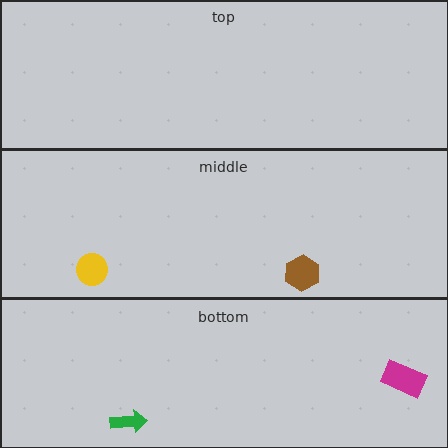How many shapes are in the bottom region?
2.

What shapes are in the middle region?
The yellow circle, the brown hexagon.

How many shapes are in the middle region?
2.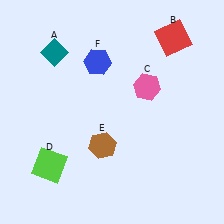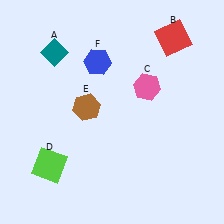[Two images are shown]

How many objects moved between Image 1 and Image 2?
1 object moved between the two images.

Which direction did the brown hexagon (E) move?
The brown hexagon (E) moved up.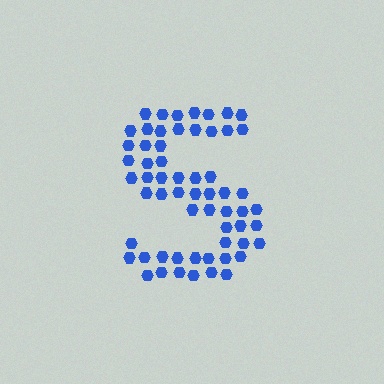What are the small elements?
The small elements are hexagons.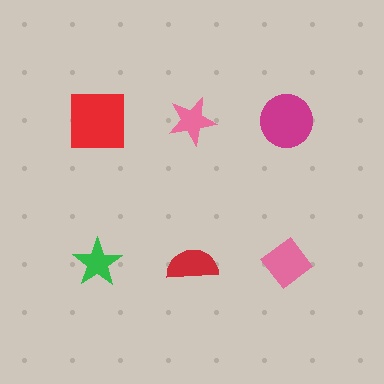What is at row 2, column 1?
A green star.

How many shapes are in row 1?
3 shapes.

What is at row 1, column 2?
A pink star.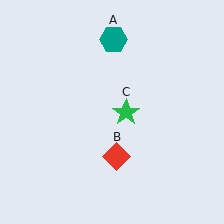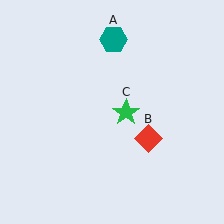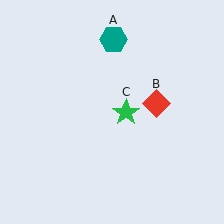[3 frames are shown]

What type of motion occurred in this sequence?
The red diamond (object B) rotated counterclockwise around the center of the scene.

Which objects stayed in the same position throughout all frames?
Teal hexagon (object A) and green star (object C) remained stationary.